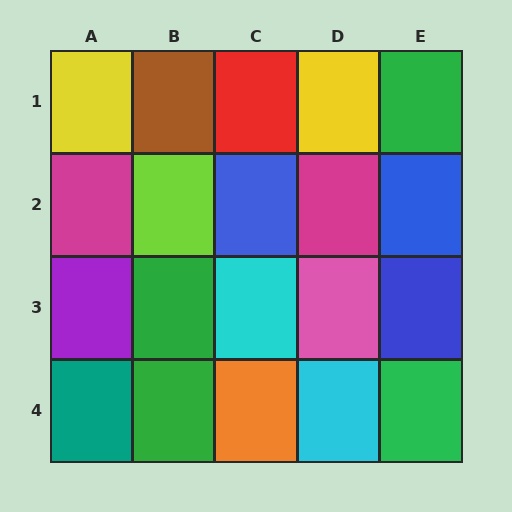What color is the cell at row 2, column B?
Lime.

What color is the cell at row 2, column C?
Blue.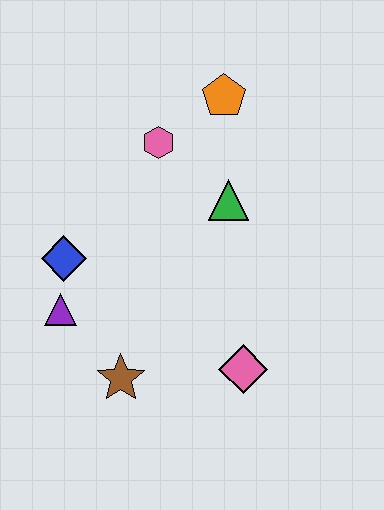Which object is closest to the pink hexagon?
The orange pentagon is closest to the pink hexagon.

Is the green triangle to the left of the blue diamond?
No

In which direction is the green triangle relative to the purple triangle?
The green triangle is to the right of the purple triangle.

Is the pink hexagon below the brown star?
No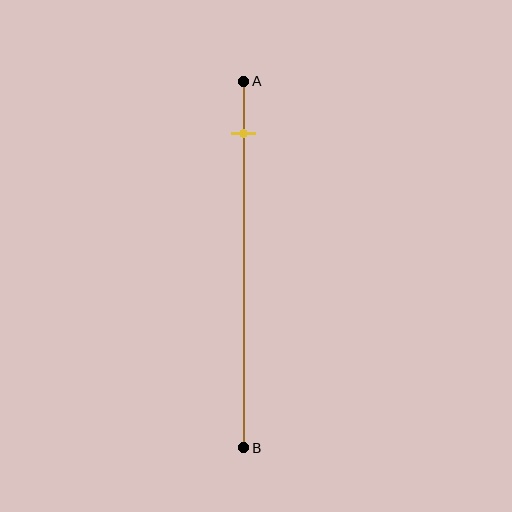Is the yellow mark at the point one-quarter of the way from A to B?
No, the mark is at about 15% from A, not at the 25% one-quarter point.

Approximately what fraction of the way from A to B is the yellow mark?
The yellow mark is approximately 15% of the way from A to B.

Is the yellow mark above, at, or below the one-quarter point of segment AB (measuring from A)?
The yellow mark is above the one-quarter point of segment AB.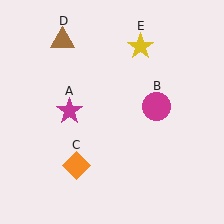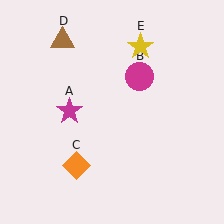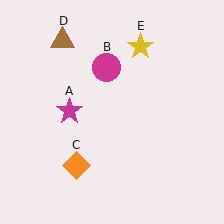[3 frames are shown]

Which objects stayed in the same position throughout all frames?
Magenta star (object A) and orange diamond (object C) and brown triangle (object D) and yellow star (object E) remained stationary.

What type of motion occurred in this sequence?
The magenta circle (object B) rotated counterclockwise around the center of the scene.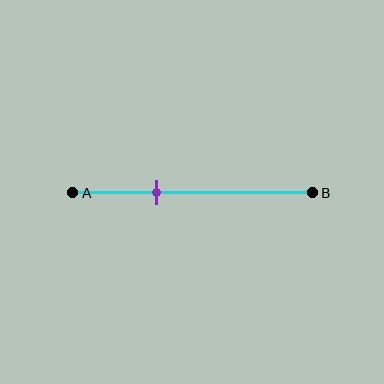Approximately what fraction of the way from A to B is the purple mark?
The purple mark is approximately 35% of the way from A to B.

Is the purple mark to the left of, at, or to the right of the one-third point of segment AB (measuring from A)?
The purple mark is approximately at the one-third point of segment AB.